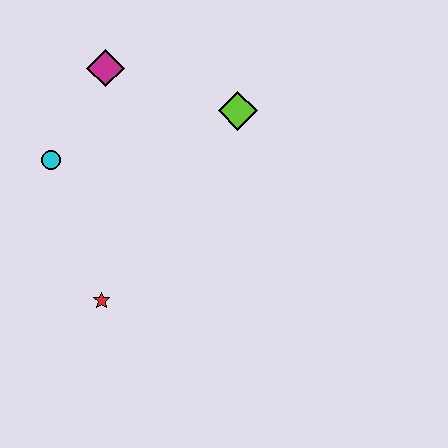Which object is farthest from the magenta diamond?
The red star is farthest from the magenta diamond.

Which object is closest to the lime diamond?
The magenta diamond is closest to the lime diamond.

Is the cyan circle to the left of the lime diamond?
Yes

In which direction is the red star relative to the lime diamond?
The red star is below the lime diamond.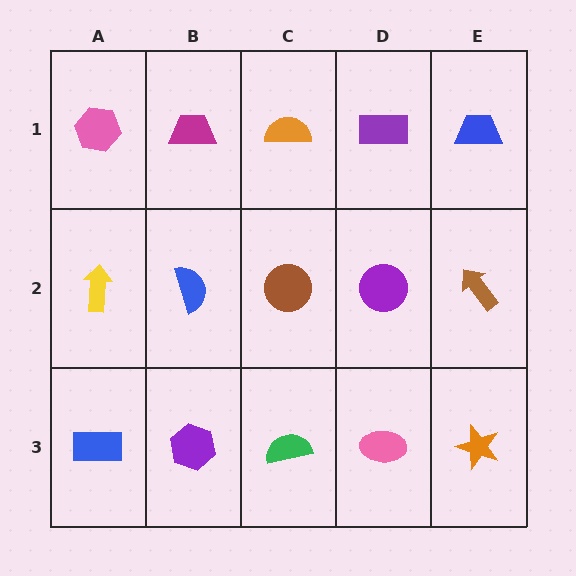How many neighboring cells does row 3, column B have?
3.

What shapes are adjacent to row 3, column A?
A yellow arrow (row 2, column A), a purple hexagon (row 3, column B).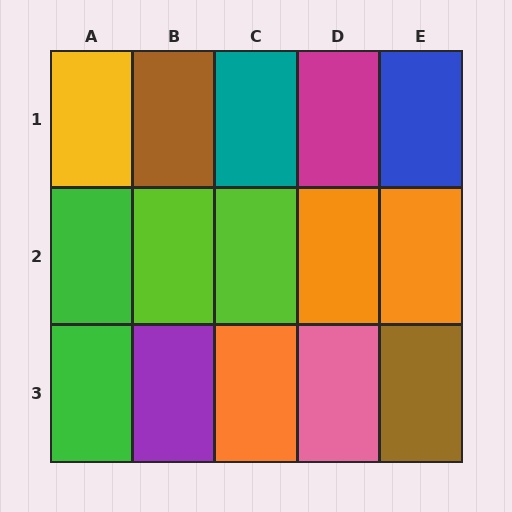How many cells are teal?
1 cell is teal.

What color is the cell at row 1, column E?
Blue.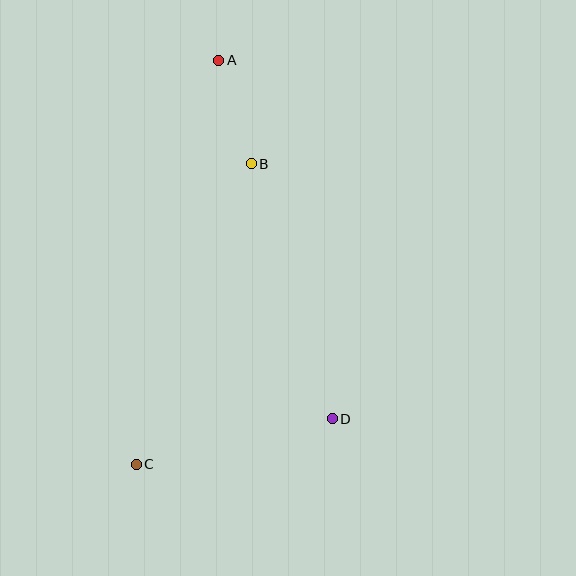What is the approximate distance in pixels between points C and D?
The distance between C and D is approximately 201 pixels.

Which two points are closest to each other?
Points A and B are closest to each other.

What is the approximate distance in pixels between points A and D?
The distance between A and D is approximately 376 pixels.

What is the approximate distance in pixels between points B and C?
The distance between B and C is approximately 322 pixels.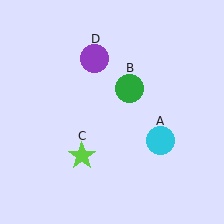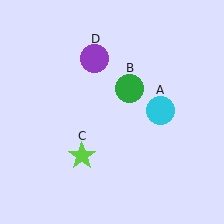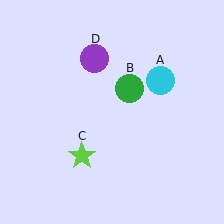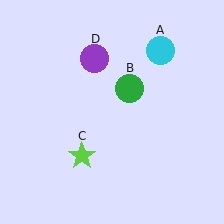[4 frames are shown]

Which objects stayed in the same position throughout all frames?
Green circle (object B) and lime star (object C) and purple circle (object D) remained stationary.